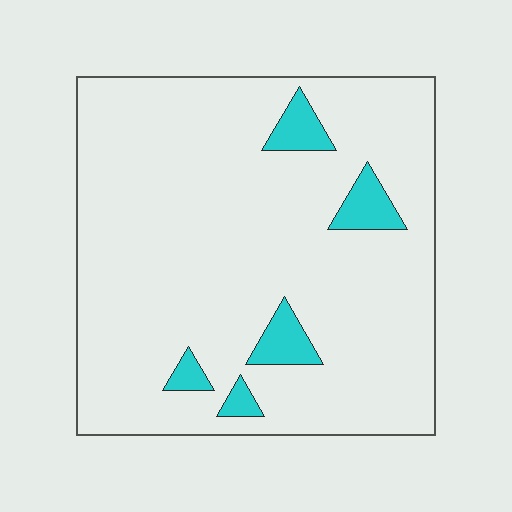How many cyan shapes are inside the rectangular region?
5.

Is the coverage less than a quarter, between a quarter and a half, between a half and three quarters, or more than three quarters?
Less than a quarter.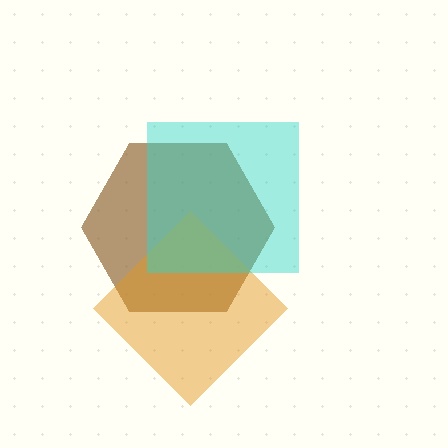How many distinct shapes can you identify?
There are 3 distinct shapes: a brown hexagon, an orange diamond, a cyan square.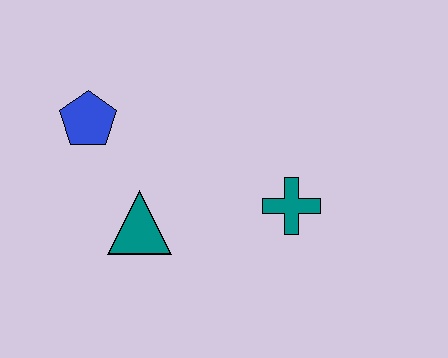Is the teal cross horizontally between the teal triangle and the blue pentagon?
No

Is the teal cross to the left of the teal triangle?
No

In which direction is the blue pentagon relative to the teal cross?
The blue pentagon is to the left of the teal cross.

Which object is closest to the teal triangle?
The blue pentagon is closest to the teal triangle.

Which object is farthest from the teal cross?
The blue pentagon is farthest from the teal cross.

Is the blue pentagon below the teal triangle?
No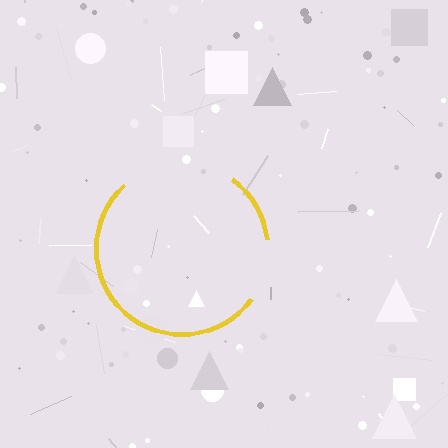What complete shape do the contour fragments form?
The contour fragments form a circle.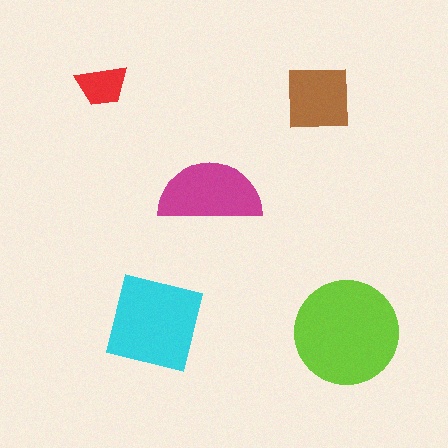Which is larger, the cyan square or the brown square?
The cyan square.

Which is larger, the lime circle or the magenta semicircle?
The lime circle.